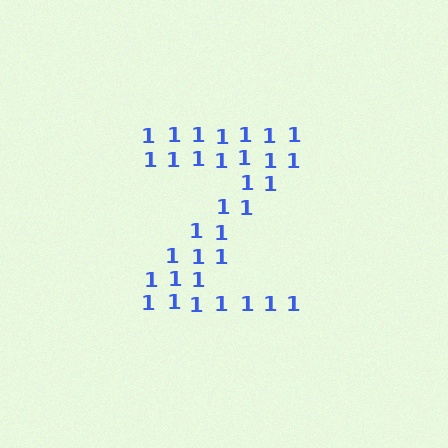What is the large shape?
The large shape is the letter Z.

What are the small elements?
The small elements are digit 1's.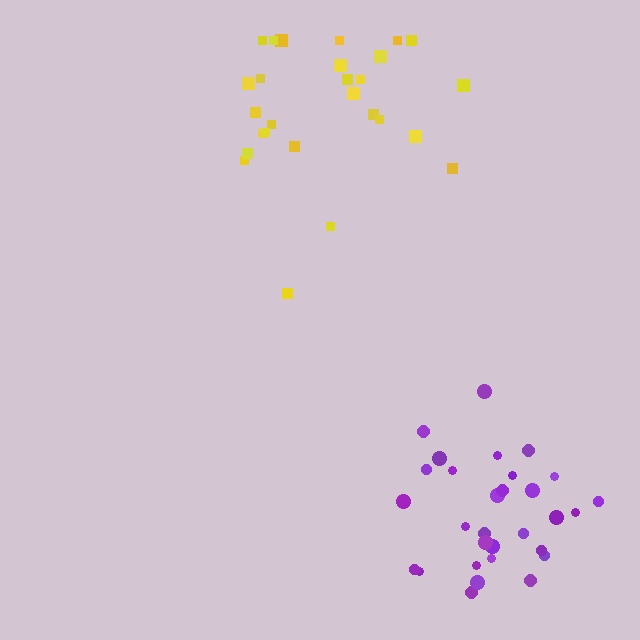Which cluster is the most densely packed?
Purple.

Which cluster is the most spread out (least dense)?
Yellow.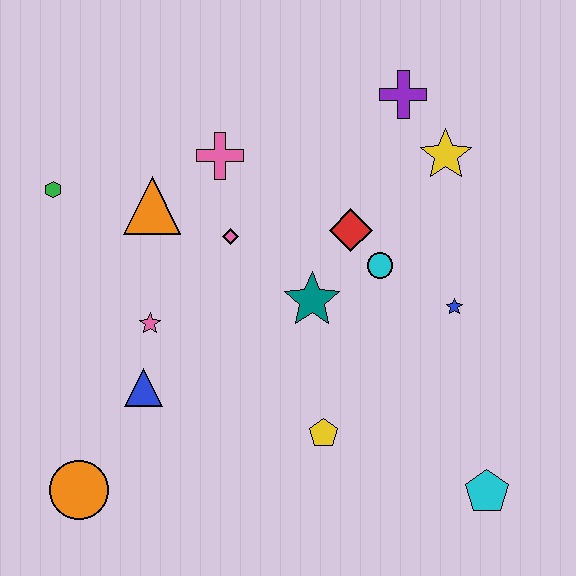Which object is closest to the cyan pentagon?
The yellow pentagon is closest to the cyan pentagon.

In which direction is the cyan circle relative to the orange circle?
The cyan circle is to the right of the orange circle.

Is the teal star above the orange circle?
Yes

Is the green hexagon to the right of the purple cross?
No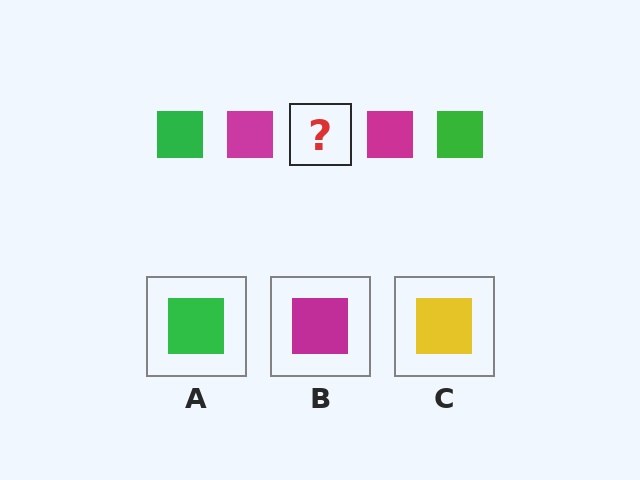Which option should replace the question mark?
Option A.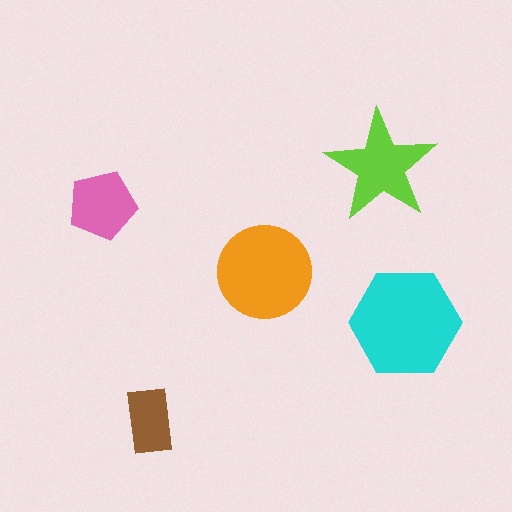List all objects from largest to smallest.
The cyan hexagon, the orange circle, the lime star, the pink pentagon, the brown rectangle.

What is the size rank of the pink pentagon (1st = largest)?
4th.